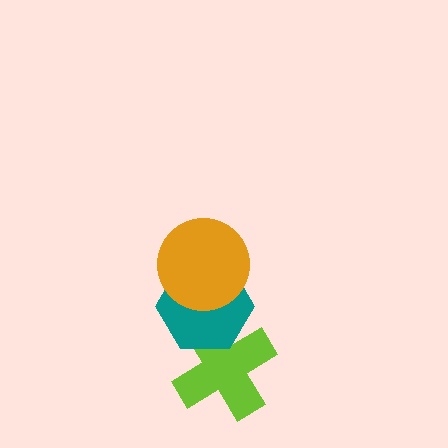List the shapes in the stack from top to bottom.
From top to bottom: the orange circle, the teal hexagon, the lime cross.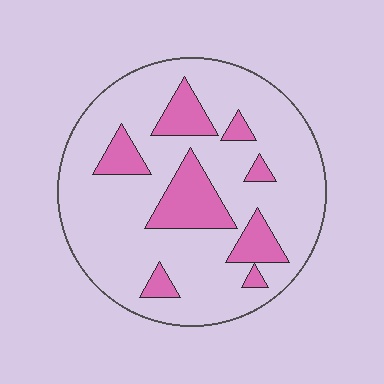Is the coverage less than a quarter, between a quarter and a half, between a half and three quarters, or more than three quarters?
Less than a quarter.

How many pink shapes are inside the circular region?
8.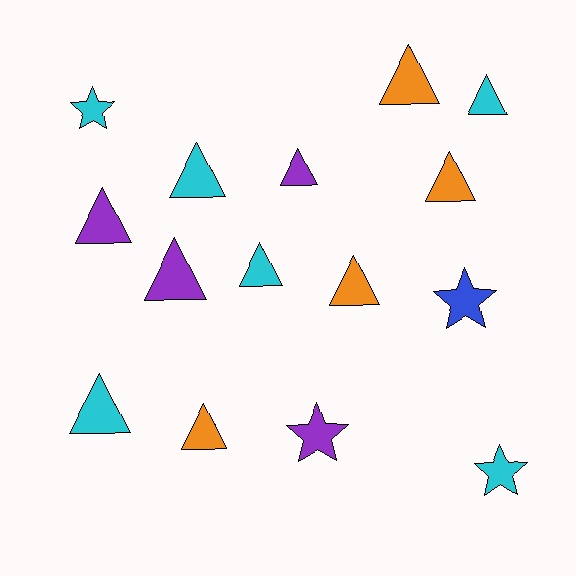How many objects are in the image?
There are 15 objects.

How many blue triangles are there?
There are no blue triangles.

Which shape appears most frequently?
Triangle, with 11 objects.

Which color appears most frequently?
Cyan, with 6 objects.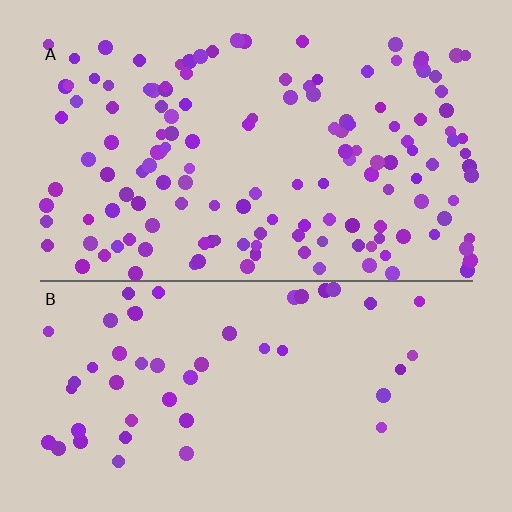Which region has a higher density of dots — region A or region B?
A (the top).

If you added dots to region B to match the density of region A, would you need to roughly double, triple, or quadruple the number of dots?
Approximately triple.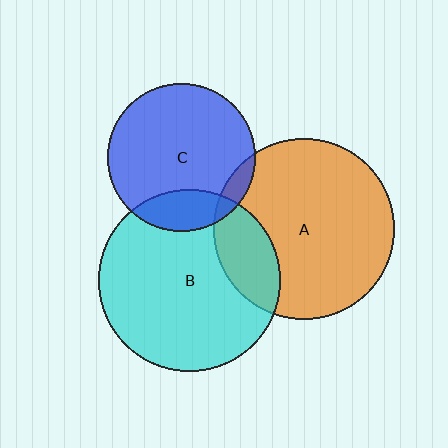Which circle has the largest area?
Circle B (cyan).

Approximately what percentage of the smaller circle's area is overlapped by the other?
Approximately 20%.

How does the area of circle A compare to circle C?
Approximately 1.5 times.